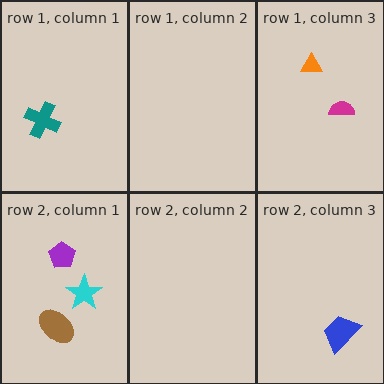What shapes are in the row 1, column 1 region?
The teal cross.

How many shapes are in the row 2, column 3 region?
1.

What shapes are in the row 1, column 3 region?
The magenta semicircle, the orange triangle.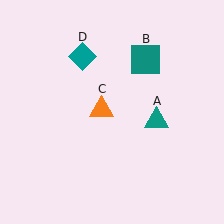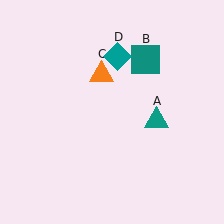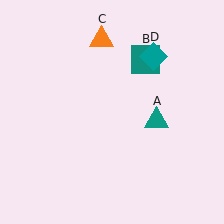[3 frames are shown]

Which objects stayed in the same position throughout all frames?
Teal triangle (object A) and teal square (object B) remained stationary.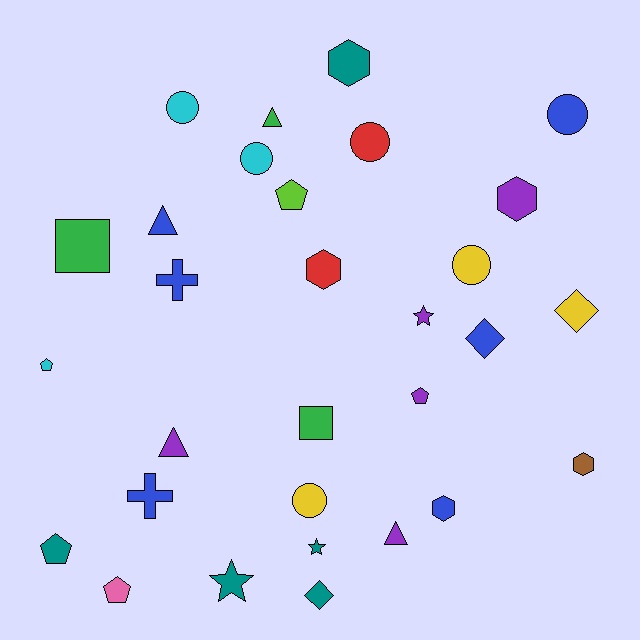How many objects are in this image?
There are 30 objects.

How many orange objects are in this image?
There are no orange objects.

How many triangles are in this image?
There are 4 triangles.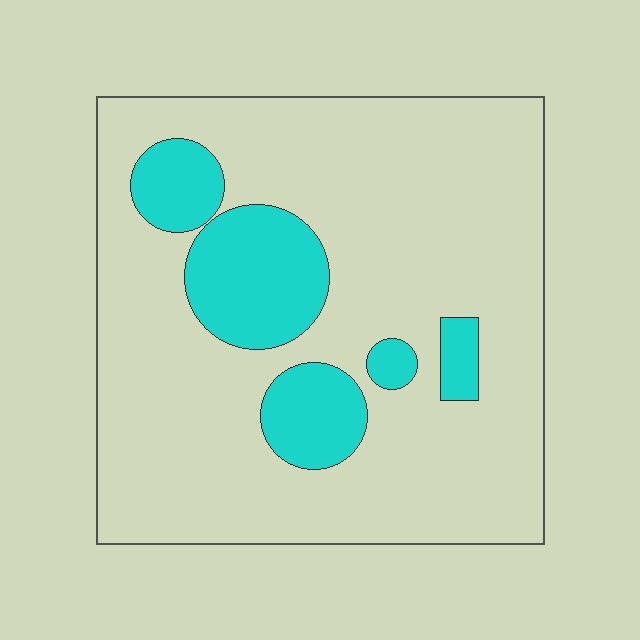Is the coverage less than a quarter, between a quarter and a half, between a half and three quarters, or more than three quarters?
Less than a quarter.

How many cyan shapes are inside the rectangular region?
5.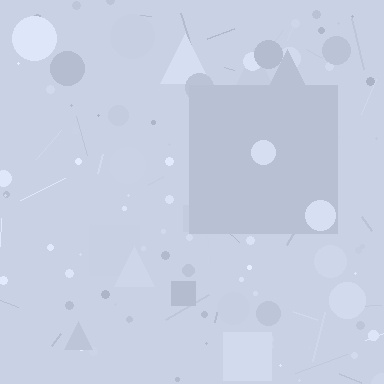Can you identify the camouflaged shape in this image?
The camouflaged shape is a square.